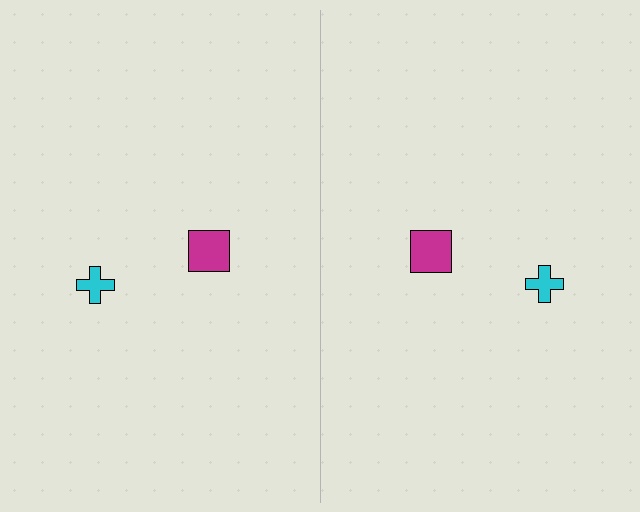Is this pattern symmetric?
Yes, this pattern has bilateral (reflection) symmetry.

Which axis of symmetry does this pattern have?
The pattern has a vertical axis of symmetry running through the center of the image.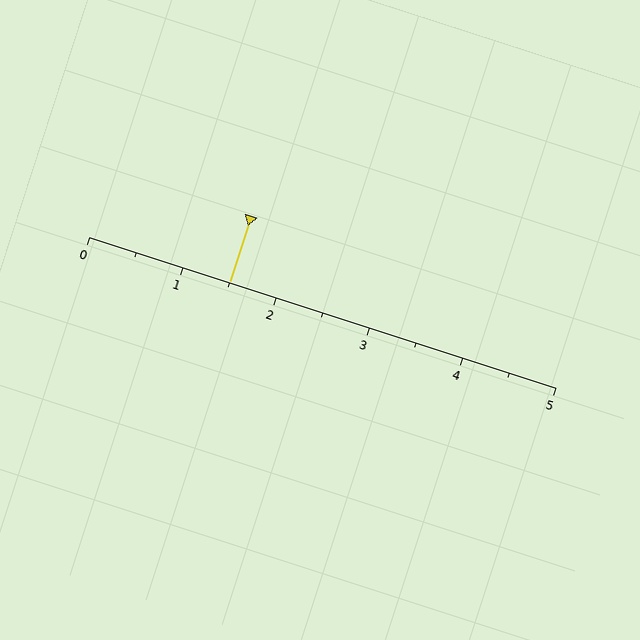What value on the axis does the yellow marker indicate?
The marker indicates approximately 1.5.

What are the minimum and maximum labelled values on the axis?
The axis runs from 0 to 5.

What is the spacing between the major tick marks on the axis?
The major ticks are spaced 1 apart.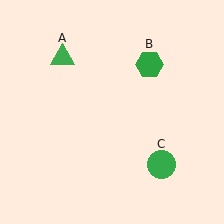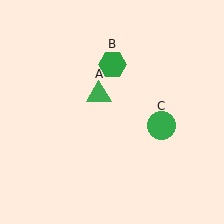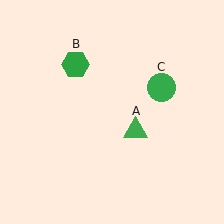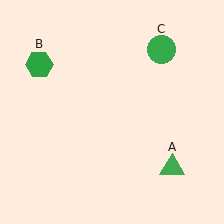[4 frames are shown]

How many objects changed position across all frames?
3 objects changed position: green triangle (object A), green hexagon (object B), green circle (object C).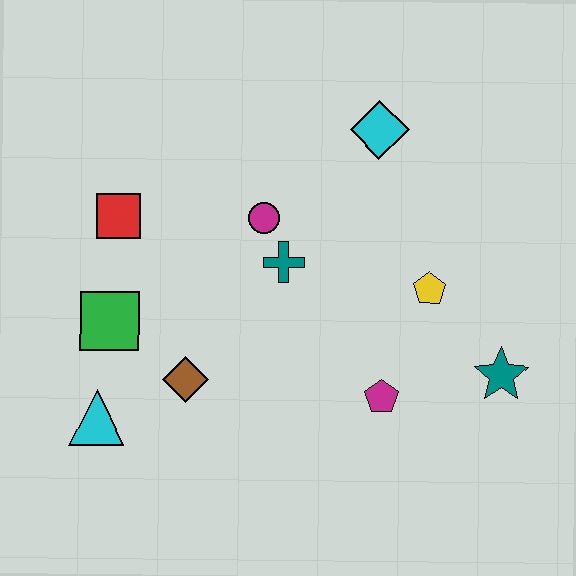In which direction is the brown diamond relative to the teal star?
The brown diamond is to the left of the teal star.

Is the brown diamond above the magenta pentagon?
Yes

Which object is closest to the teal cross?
The magenta circle is closest to the teal cross.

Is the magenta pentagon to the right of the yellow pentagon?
No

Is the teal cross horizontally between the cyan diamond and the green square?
Yes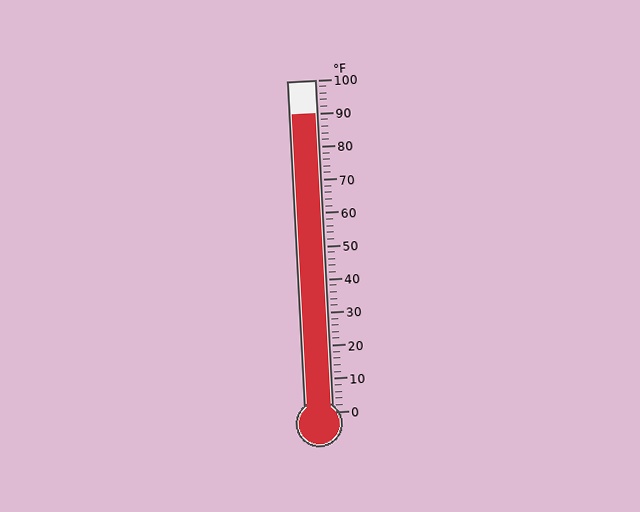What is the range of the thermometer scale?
The thermometer scale ranges from 0°F to 100°F.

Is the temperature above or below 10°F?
The temperature is above 10°F.